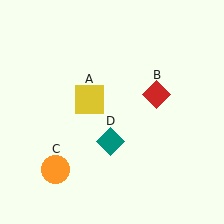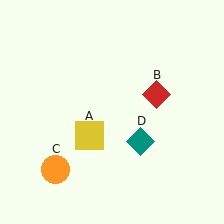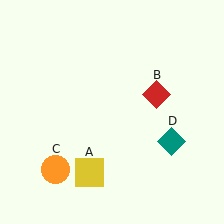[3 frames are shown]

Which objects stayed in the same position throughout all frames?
Red diamond (object B) and orange circle (object C) remained stationary.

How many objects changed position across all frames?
2 objects changed position: yellow square (object A), teal diamond (object D).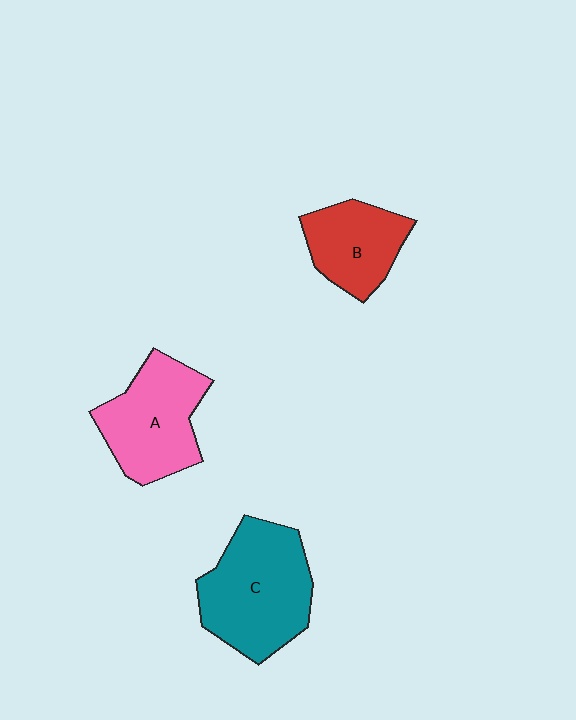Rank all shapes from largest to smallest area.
From largest to smallest: C (teal), A (pink), B (red).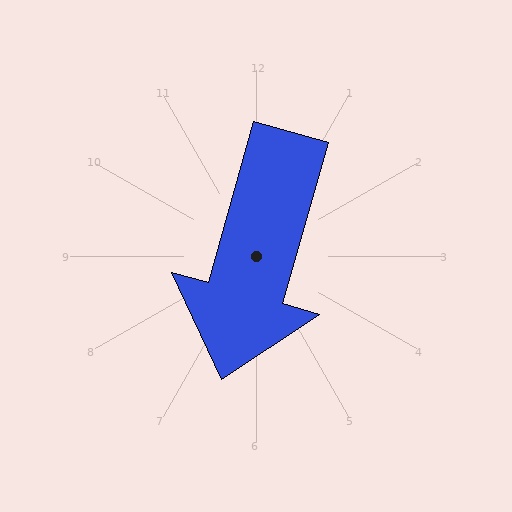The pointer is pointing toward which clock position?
Roughly 7 o'clock.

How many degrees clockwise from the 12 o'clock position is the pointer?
Approximately 196 degrees.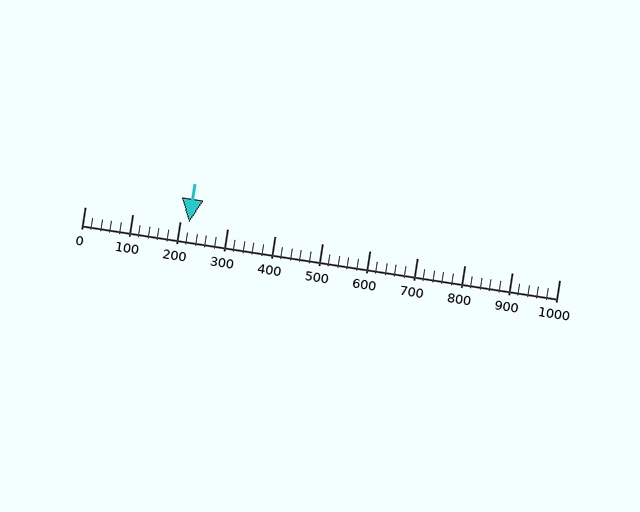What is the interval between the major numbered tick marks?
The major tick marks are spaced 100 units apart.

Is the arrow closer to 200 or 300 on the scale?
The arrow is closer to 200.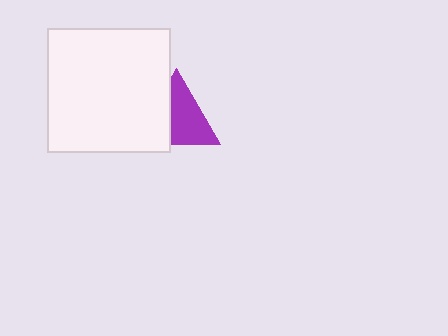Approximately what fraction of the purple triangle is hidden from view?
Roughly 40% of the purple triangle is hidden behind the white square.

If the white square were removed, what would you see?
You would see the complete purple triangle.